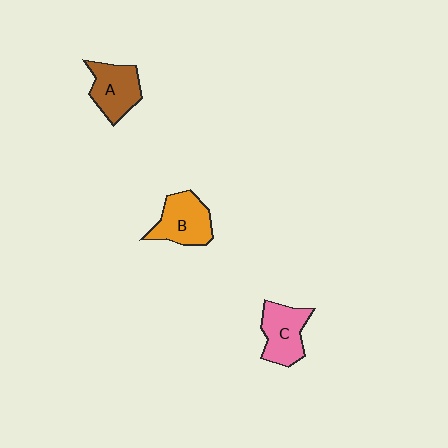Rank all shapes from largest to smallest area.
From largest to smallest: B (orange), C (pink), A (brown).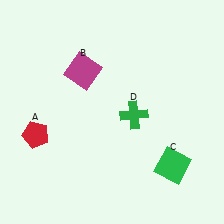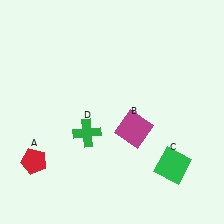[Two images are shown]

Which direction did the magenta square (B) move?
The magenta square (B) moved down.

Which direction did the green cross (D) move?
The green cross (D) moved left.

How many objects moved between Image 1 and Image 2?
3 objects moved between the two images.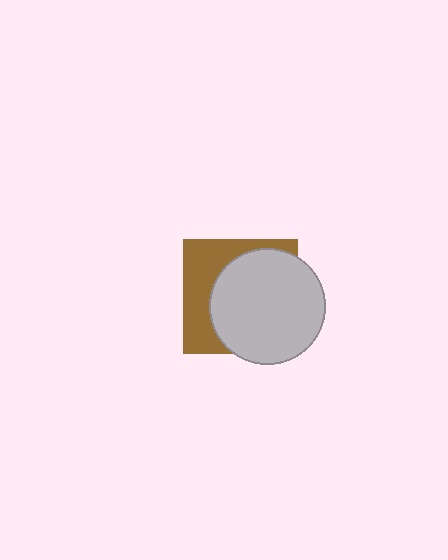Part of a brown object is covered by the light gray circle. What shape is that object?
It is a square.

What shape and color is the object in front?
The object in front is a light gray circle.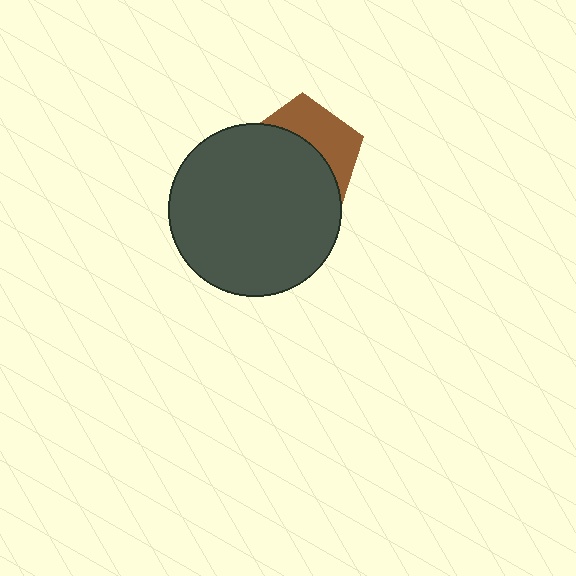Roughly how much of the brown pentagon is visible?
A small part of it is visible (roughly 39%).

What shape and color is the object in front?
The object in front is a dark gray circle.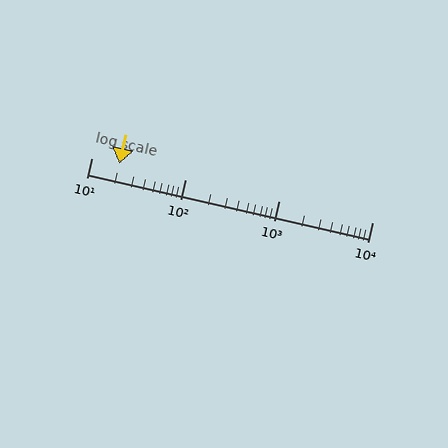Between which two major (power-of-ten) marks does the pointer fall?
The pointer is between 10 and 100.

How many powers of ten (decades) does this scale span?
The scale spans 3 decades, from 10 to 10000.